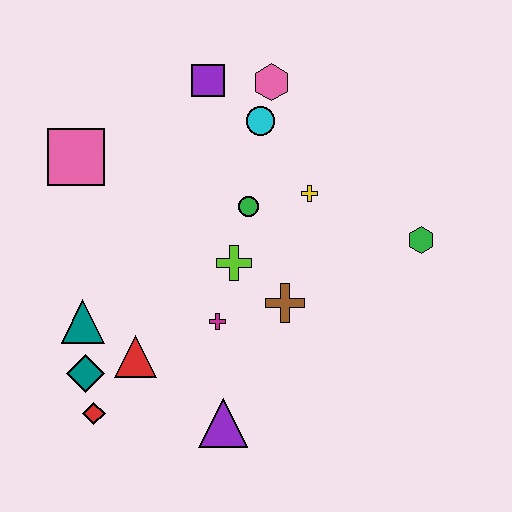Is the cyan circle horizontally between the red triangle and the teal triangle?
No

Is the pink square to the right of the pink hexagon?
No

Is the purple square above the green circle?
Yes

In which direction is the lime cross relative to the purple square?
The lime cross is below the purple square.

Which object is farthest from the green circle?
The red diamond is farthest from the green circle.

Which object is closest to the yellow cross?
The green circle is closest to the yellow cross.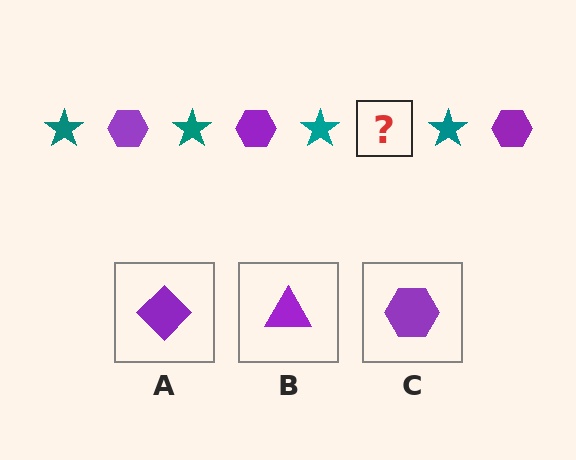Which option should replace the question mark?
Option C.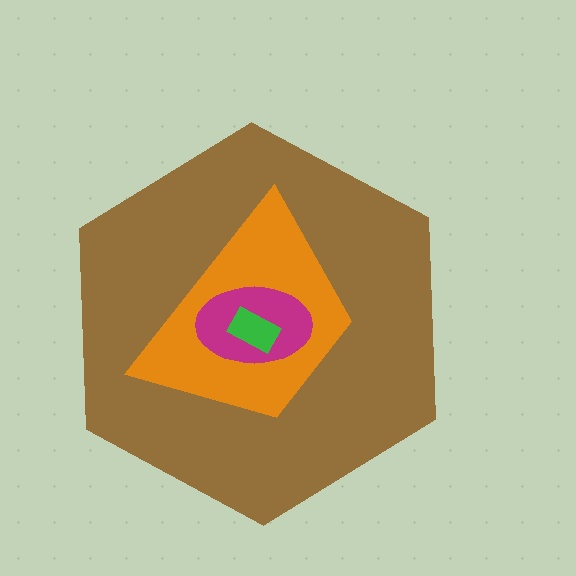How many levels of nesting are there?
4.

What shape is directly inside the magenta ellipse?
The green rectangle.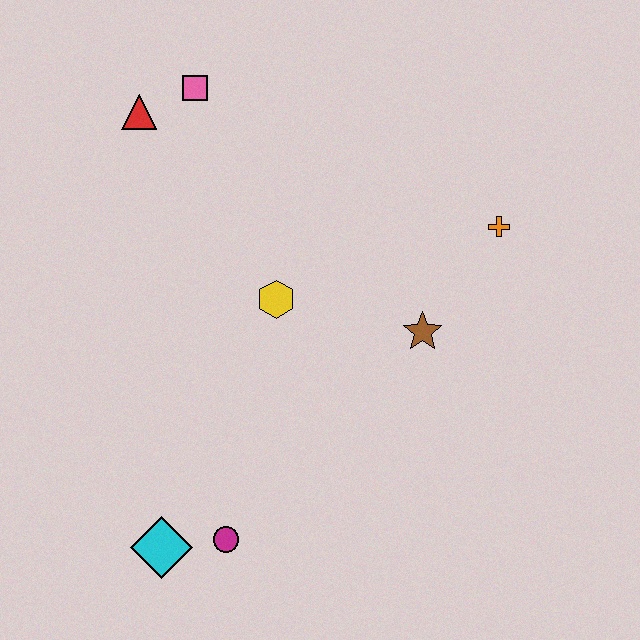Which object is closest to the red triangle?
The pink square is closest to the red triangle.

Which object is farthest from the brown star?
The red triangle is farthest from the brown star.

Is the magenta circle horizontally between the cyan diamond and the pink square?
No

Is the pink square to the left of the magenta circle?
Yes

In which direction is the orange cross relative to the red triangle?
The orange cross is to the right of the red triangle.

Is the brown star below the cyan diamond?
No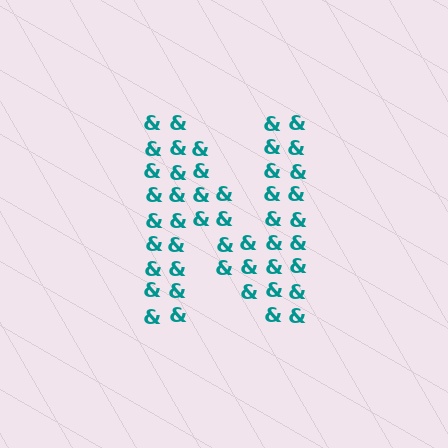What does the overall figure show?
The overall figure shows the letter N.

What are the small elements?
The small elements are ampersands.